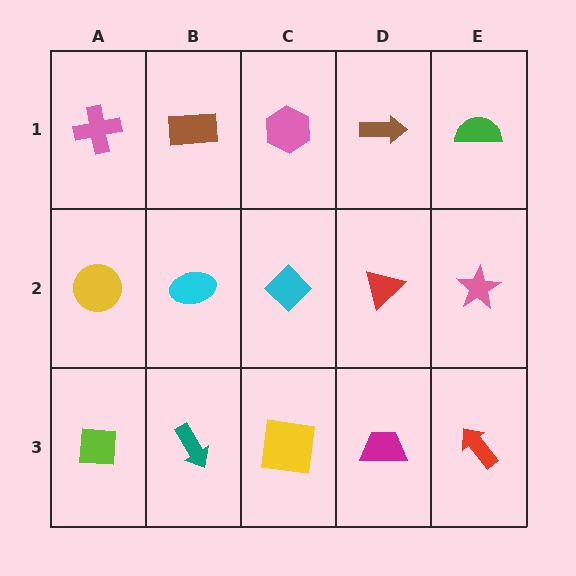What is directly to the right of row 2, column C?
A red triangle.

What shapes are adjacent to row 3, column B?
A cyan ellipse (row 2, column B), a lime square (row 3, column A), a yellow square (row 3, column C).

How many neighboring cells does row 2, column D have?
4.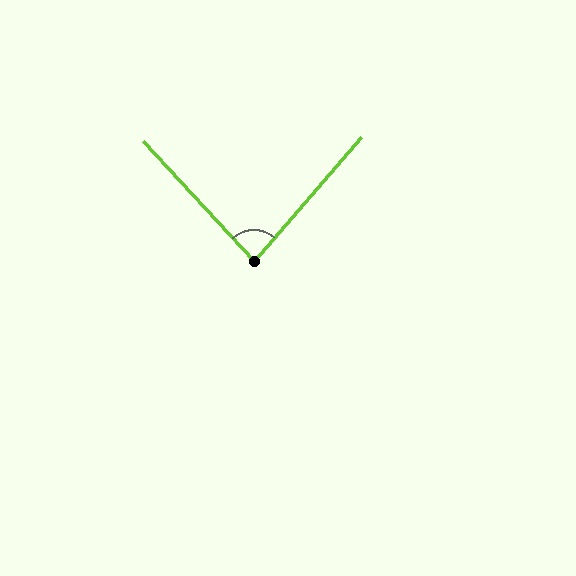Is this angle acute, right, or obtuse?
It is acute.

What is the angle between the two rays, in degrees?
Approximately 84 degrees.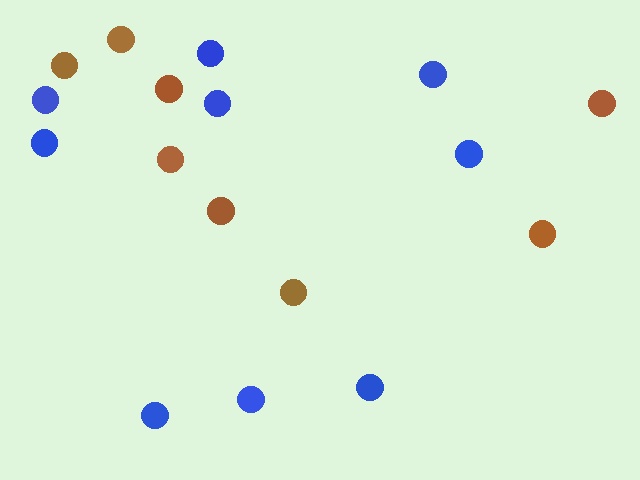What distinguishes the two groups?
There are 2 groups: one group of brown circles (8) and one group of blue circles (9).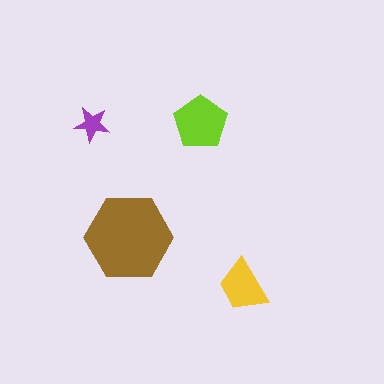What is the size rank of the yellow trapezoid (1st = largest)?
3rd.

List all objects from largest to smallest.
The brown hexagon, the lime pentagon, the yellow trapezoid, the purple star.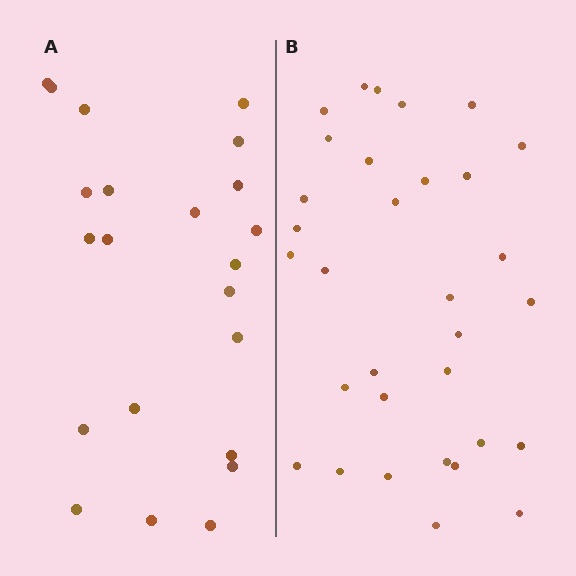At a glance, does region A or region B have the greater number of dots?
Region B (the right region) has more dots.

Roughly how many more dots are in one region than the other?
Region B has roughly 10 or so more dots than region A.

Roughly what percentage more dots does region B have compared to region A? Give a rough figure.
About 45% more.